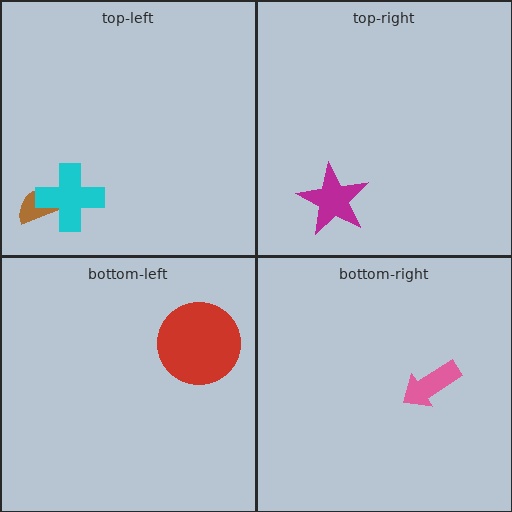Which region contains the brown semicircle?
The top-left region.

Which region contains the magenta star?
The top-right region.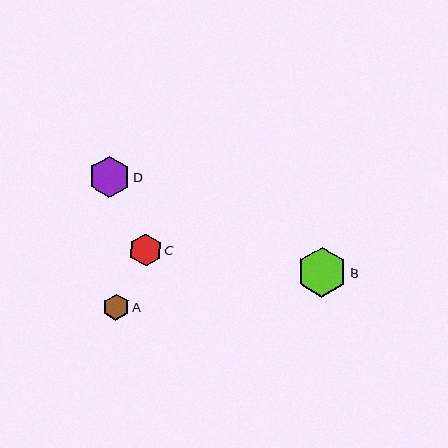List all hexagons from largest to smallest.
From largest to smallest: B, D, C, A.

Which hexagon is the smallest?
Hexagon A is the smallest with a size of approximately 26 pixels.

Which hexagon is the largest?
Hexagon B is the largest with a size of approximately 50 pixels.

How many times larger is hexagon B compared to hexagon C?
Hexagon B is approximately 1.5 times the size of hexagon C.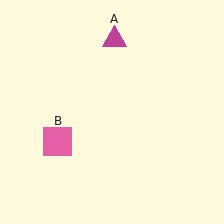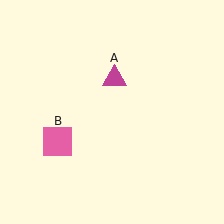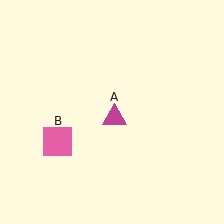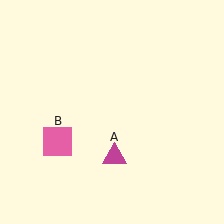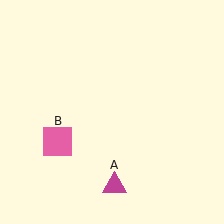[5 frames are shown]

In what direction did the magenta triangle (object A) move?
The magenta triangle (object A) moved down.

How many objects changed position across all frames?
1 object changed position: magenta triangle (object A).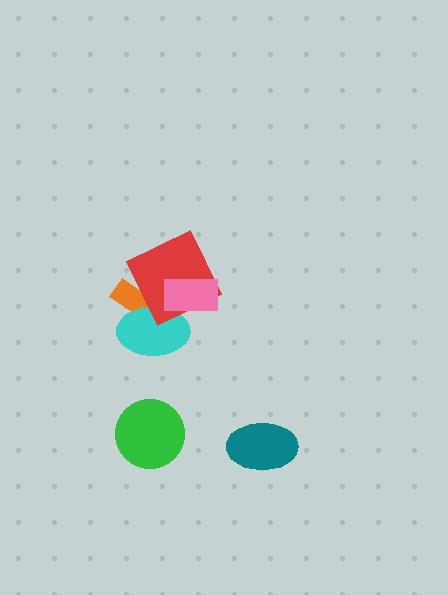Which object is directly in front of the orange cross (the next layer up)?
The cyan ellipse is directly in front of the orange cross.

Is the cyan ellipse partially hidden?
Yes, it is partially covered by another shape.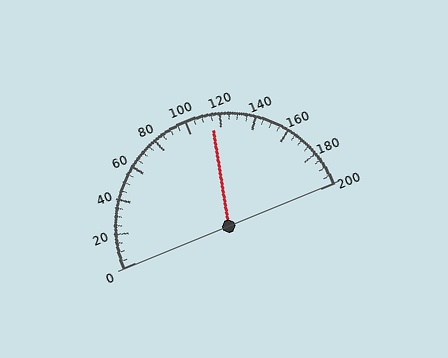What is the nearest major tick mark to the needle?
The nearest major tick mark is 120.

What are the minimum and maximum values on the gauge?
The gauge ranges from 0 to 200.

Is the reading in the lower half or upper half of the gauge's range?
The reading is in the upper half of the range (0 to 200).